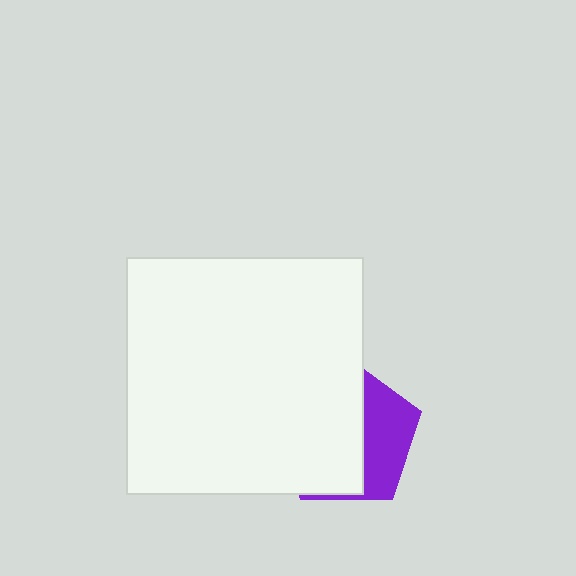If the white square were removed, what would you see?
You would see the complete purple pentagon.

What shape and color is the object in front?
The object in front is a white square.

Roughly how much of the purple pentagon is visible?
A small part of it is visible (roughly 36%).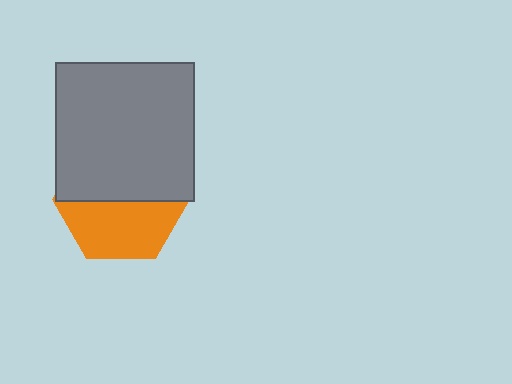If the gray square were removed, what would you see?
You would see the complete orange hexagon.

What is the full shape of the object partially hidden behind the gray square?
The partially hidden object is an orange hexagon.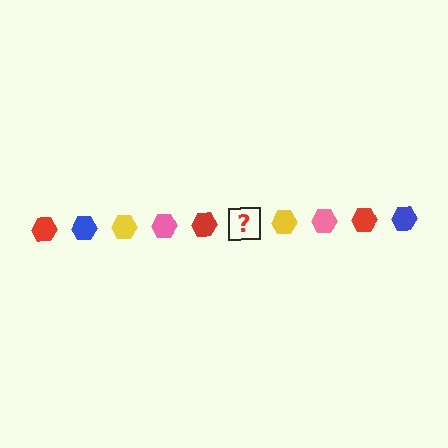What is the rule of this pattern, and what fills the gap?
The rule is that the pattern cycles through red, blue, yellow, pink hexagons. The gap should be filled with a blue hexagon.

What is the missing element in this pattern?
The missing element is a blue hexagon.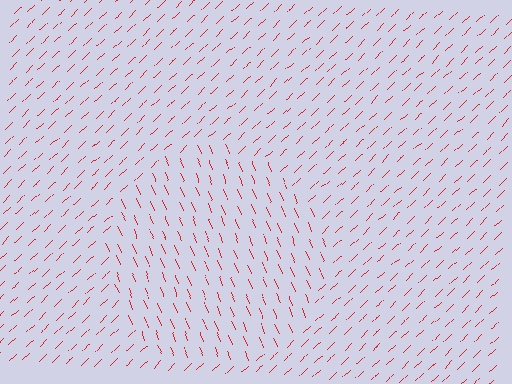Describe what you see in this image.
The image is filled with small red line segments. A circle region in the image has lines oriented differently from the surrounding lines, creating a visible texture boundary.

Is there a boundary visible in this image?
Yes, there is a texture boundary formed by a change in line orientation.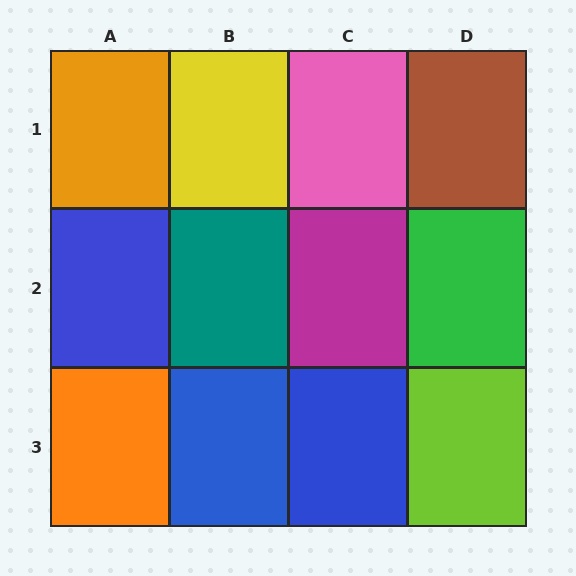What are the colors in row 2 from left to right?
Blue, teal, magenta, green.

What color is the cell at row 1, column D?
Brown.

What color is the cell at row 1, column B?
Yellow.